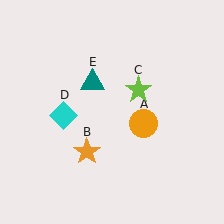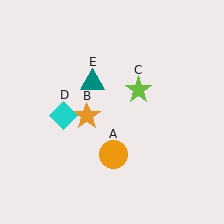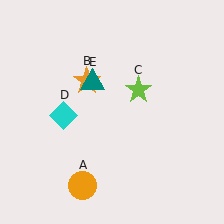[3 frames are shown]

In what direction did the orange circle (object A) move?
The orange circle (object A) moved down and to the left.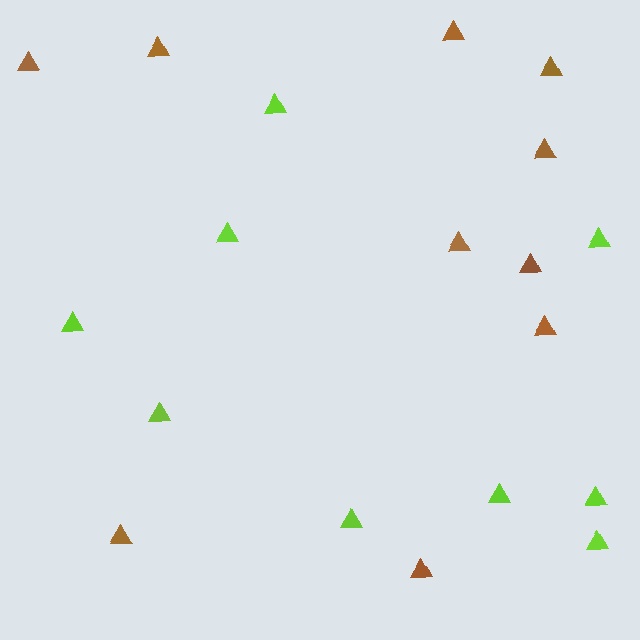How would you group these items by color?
There are 2 groups: one group of lime triangles (9) and one group of brown triangles (10).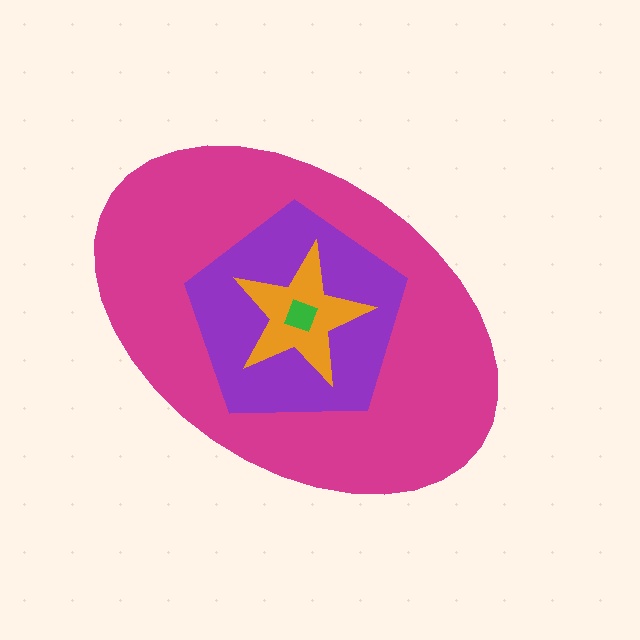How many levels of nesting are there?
4.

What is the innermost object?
The green diamond.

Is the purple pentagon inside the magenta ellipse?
Yes.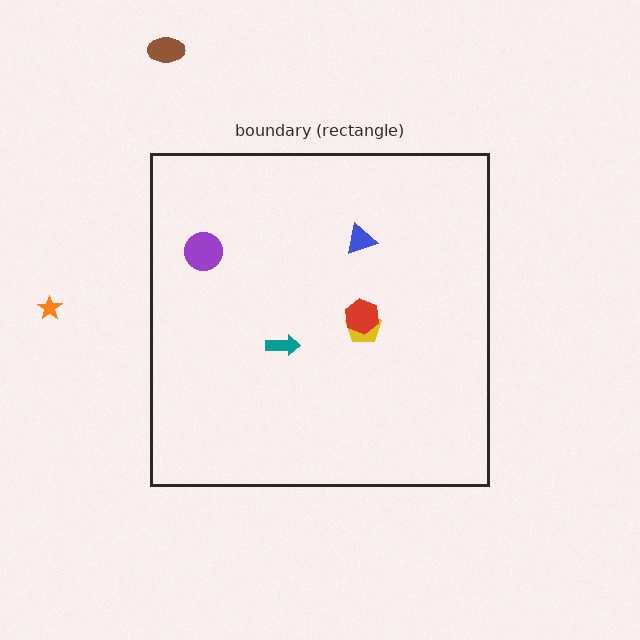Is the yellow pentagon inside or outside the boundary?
Inside.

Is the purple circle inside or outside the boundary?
Inside.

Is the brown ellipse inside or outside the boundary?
Outside.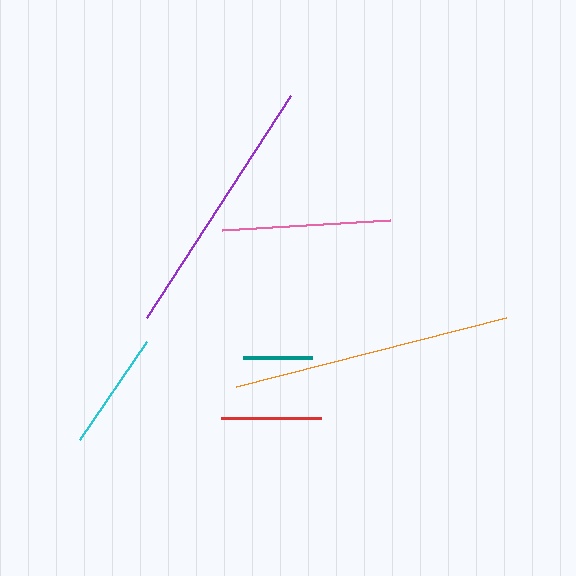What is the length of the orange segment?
The orange segment is approximately 278 pixels long.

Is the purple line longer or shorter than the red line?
The purple line is longer than the red line.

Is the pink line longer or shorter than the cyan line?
The pink line is longer than the cyan line.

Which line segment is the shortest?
The teal line is the shortest at approximately 69 pixels.